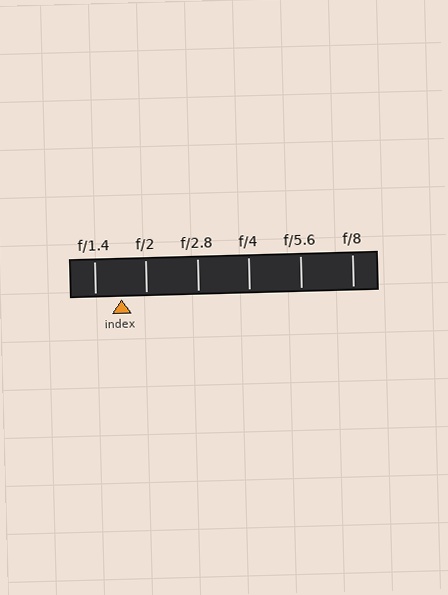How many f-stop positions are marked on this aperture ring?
There are 6 f-stop positions marked.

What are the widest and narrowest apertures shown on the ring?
The widest aperture shown is f/1.4 and the narrowest is f/8.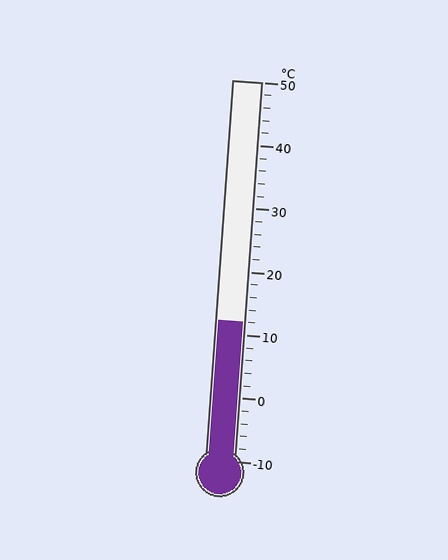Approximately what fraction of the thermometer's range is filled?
The thermometer is filled to approximately 35% of its range.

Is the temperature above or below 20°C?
The temperature is below 20°C.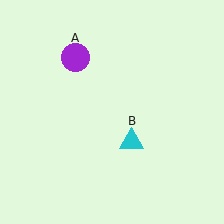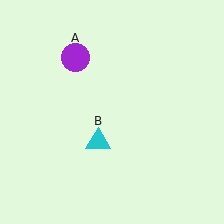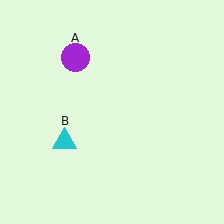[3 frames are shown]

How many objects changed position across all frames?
1 object changed position: cyan triangle (object B).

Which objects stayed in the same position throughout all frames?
Purple circle (object A) remained stationary.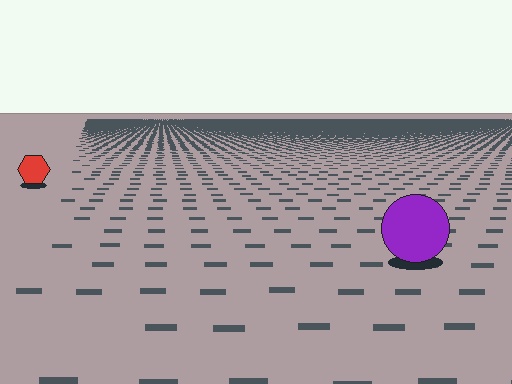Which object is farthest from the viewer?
The red hexagon is farthest from the viewer. It appears smaller and the ground texture around it is denser.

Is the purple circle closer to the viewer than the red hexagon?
Yes. The purple circle is closer — you can tell from the texture gradient: the ground texture is coarser near it.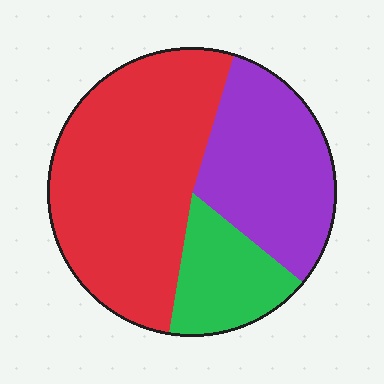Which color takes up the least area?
Green, at roughly 15%.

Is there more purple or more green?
Purple.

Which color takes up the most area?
Red, at roughly 50%.